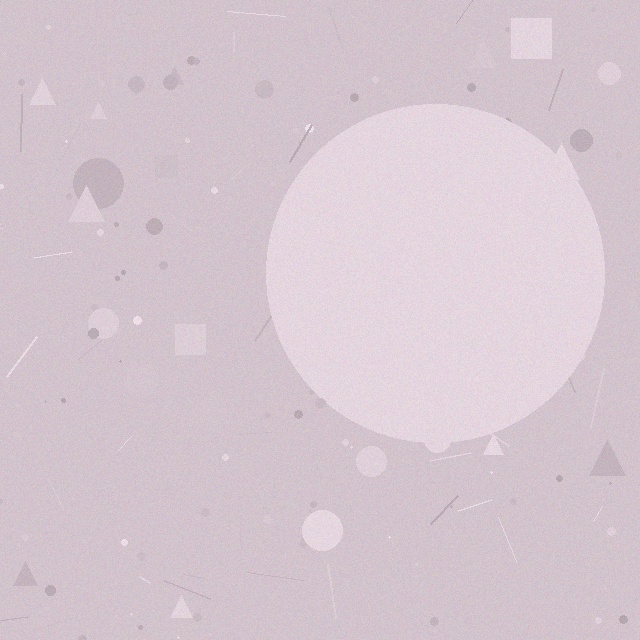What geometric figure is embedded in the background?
A circle is embedded in the background.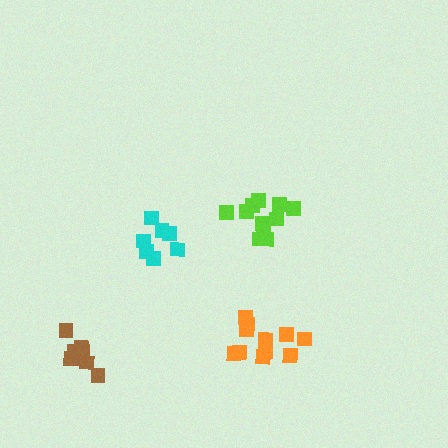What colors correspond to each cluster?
The clusters are colored: orange, lime, cyan, brown.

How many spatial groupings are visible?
There are 4 spatial groupings.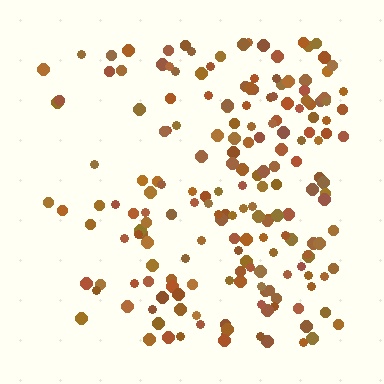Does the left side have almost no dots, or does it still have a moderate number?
Still a moderate number, just noticeably fewer than the right.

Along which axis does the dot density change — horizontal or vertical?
Horizontal.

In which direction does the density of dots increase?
From left to right, with the right side densest.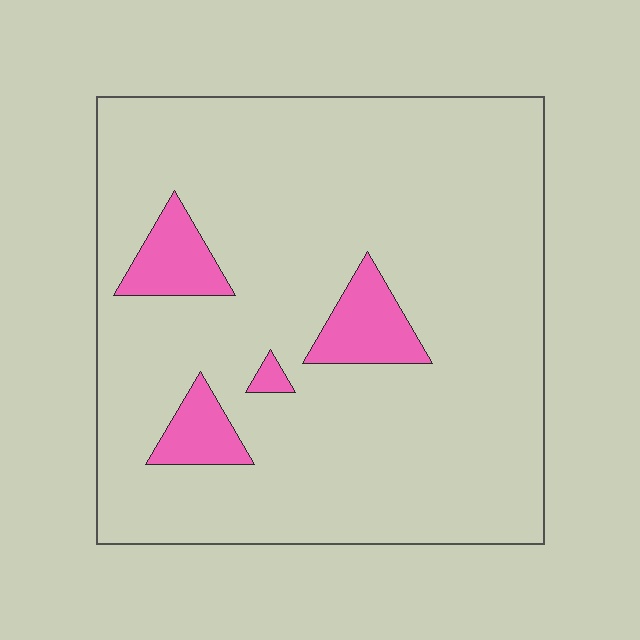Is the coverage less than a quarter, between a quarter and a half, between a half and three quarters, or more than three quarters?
Less than a quarter.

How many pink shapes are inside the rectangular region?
4.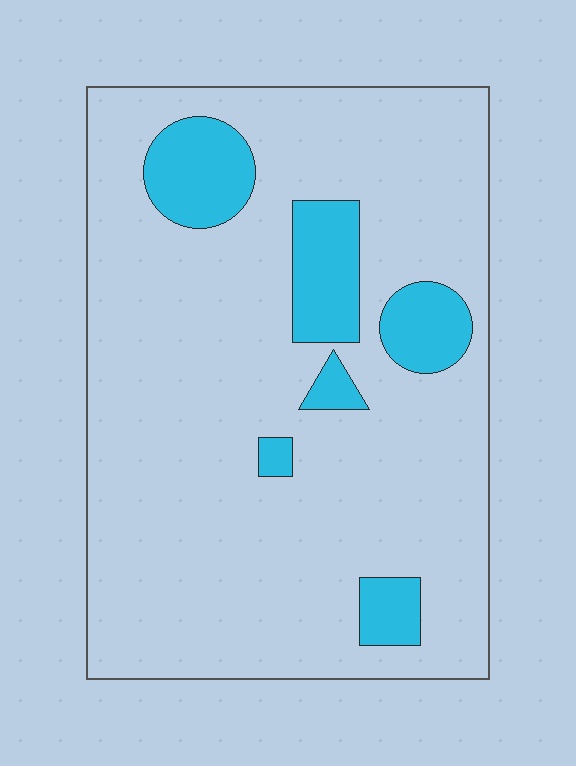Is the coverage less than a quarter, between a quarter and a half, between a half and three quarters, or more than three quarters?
Less than a quarter.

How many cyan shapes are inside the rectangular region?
6.